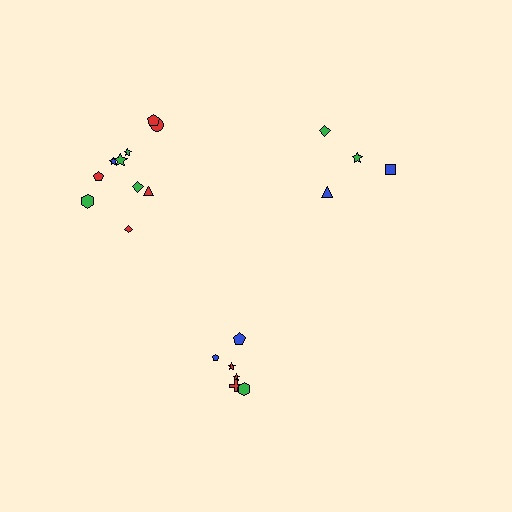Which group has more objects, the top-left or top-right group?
The top-left group.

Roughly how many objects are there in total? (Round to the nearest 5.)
Roughly 20 objects in total.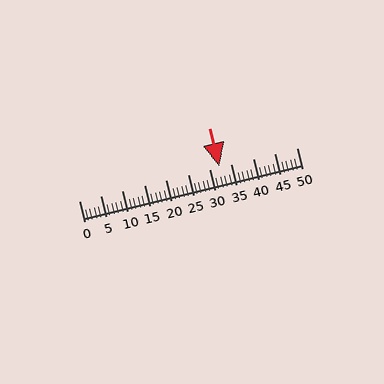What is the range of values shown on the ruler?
The ruler shows values from 0 to 50.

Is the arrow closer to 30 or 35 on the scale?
The arrow is closer to 30.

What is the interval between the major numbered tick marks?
The major tick marks are spaced 5 units apart.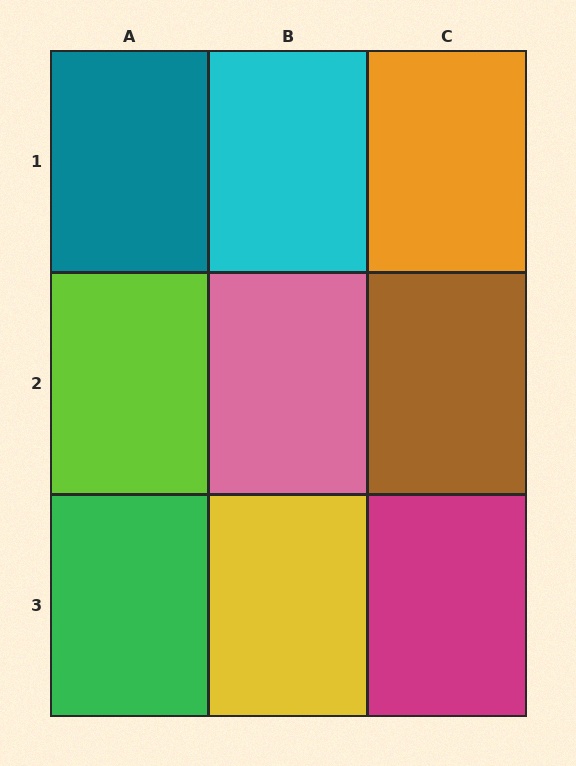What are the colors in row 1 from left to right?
Teal, cyan, orange.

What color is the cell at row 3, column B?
Yellow.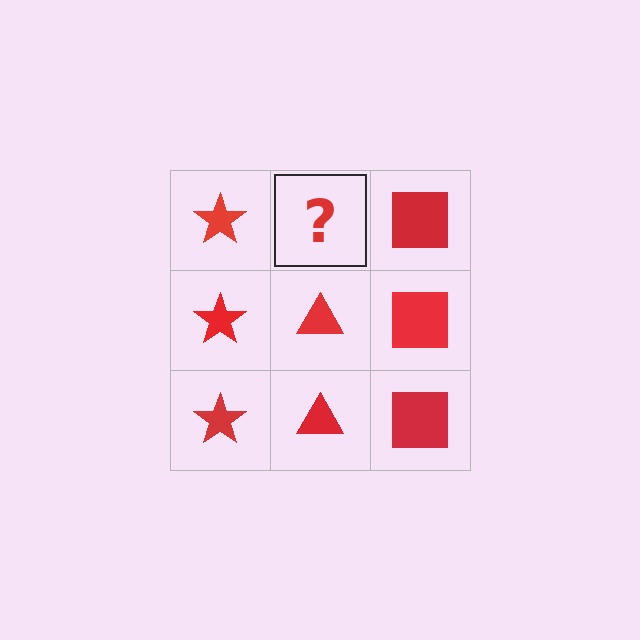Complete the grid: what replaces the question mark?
The question mark should be replaced with a red triangle.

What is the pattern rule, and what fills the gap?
The rule is that each column has a consistent shape. The gap should be filled with a red triangle.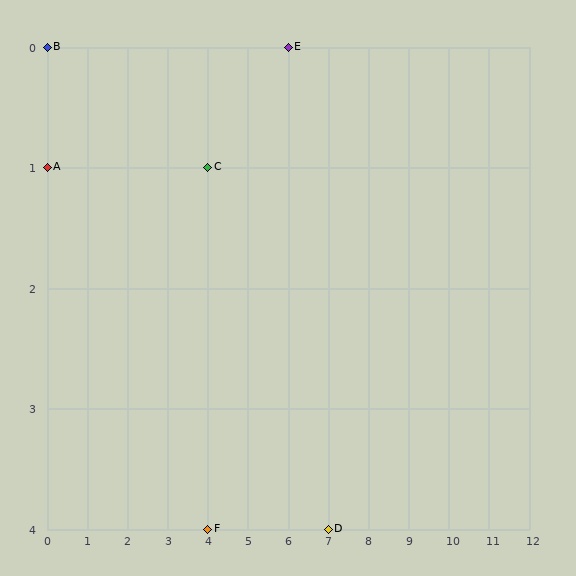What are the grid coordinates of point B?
Point B is at grid coordinates (0, 0).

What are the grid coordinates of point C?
Point C is at grid coordinates (4, 1).